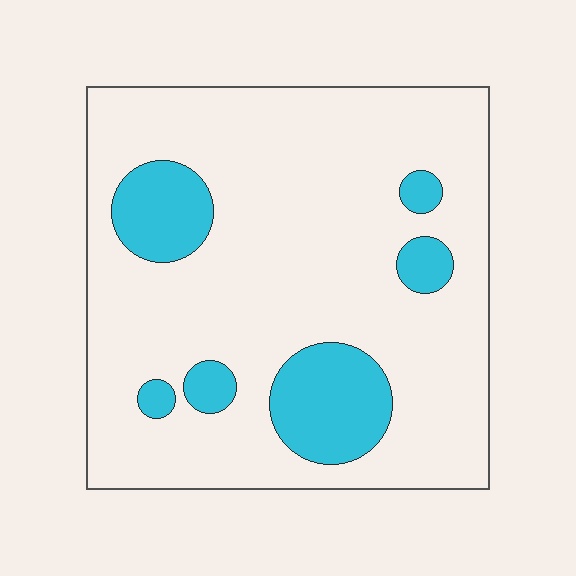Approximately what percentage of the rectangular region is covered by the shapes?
Approximately 15%.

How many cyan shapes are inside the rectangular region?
6.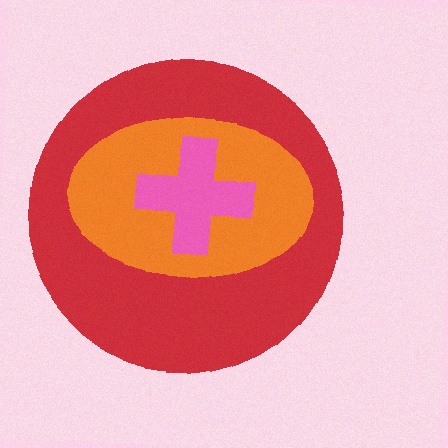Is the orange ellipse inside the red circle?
Yes.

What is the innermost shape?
The pink cross.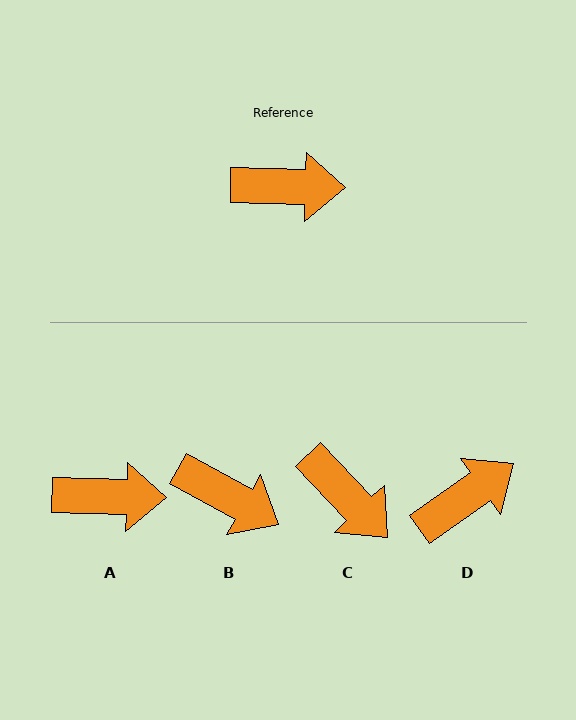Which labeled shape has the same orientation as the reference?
A.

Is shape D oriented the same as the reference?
No, it is off by about 36 degrees.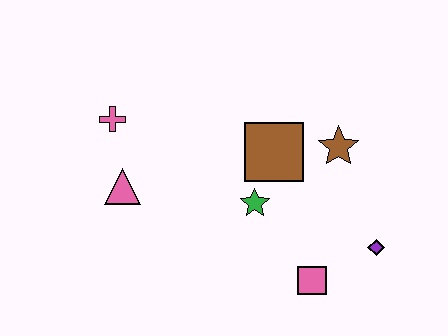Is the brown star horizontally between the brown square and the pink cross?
No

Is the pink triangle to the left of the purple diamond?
Yes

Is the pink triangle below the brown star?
Yes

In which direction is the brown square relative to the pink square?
The brown square is above the pink square.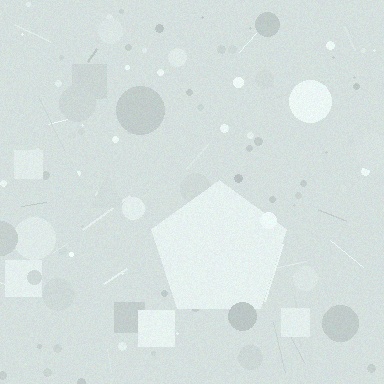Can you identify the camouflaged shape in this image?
The camouflaged shape is a pentagon.